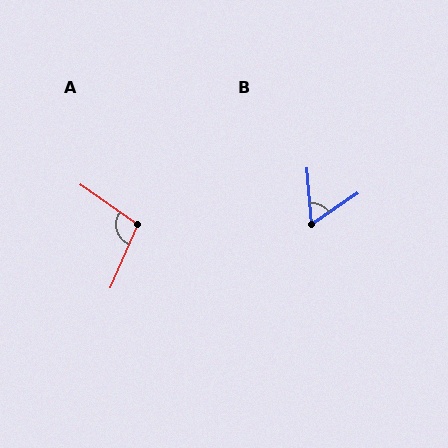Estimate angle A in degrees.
Approximately 101 degrees.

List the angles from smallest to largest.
B (60°), A (101°).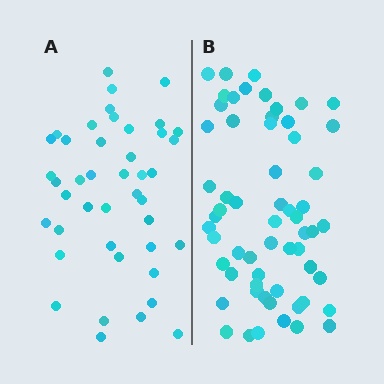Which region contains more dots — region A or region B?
Region B (the right region) has more dots.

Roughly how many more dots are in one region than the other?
Region B has approximately 15 more dots than region A.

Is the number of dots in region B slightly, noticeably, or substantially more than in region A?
Region B has noticeably more, but not dramatically so. The ratio is roughly 1.4 to 1.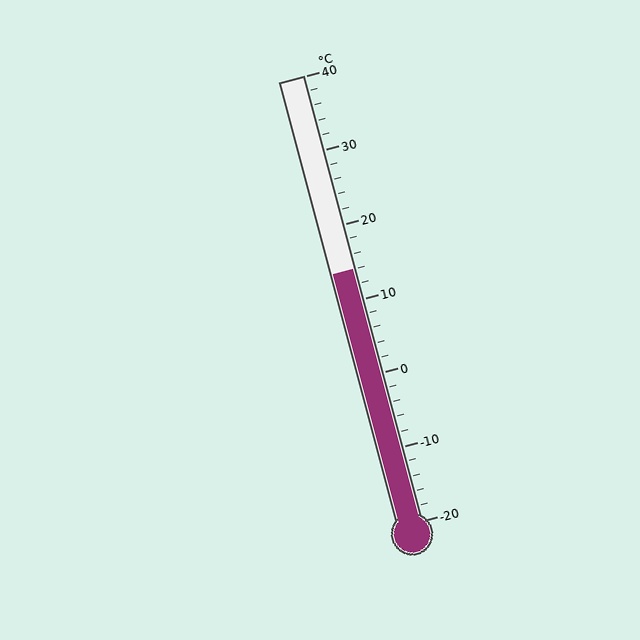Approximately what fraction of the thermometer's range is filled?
The thermometer is filled to approximately 55% of its range.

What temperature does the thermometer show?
The thermometer shows approximately 14°C.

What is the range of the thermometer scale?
The thermometer scale ranges from -20°C to 40°C.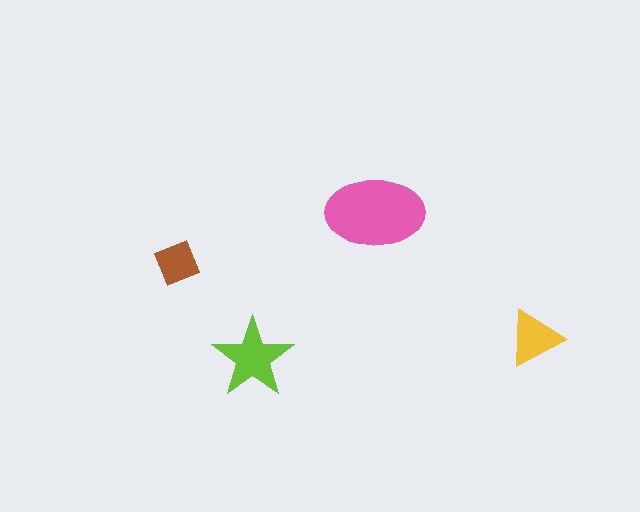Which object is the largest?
The pink ellipse.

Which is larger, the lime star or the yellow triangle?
The lime star.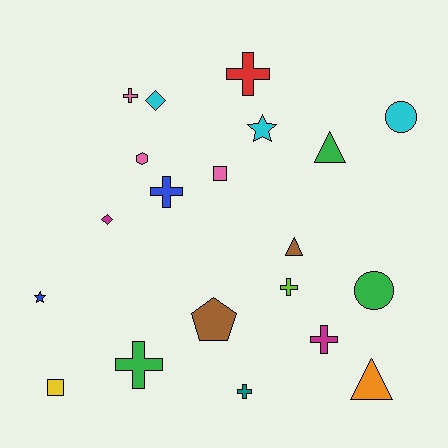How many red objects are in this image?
There is 1 red object.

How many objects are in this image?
There are 20 objects.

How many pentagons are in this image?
There is 1 pentagon.